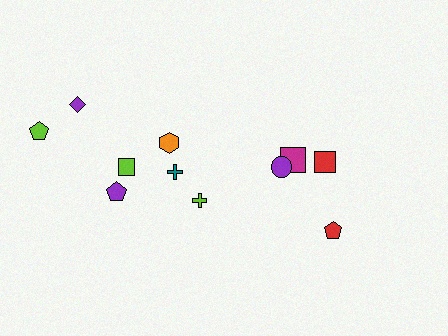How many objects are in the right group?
There are 4 objects.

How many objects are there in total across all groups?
There are 11 objects.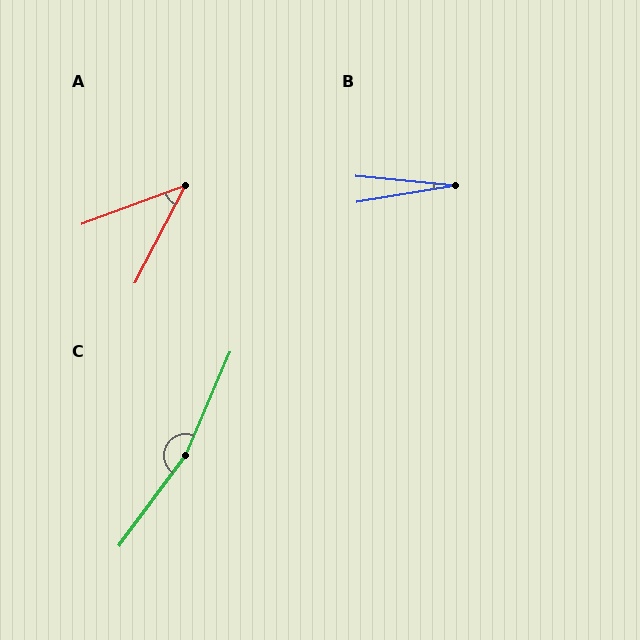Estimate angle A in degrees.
Approximately 42 degrees.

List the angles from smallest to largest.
B (15°), A (42°), C (167°).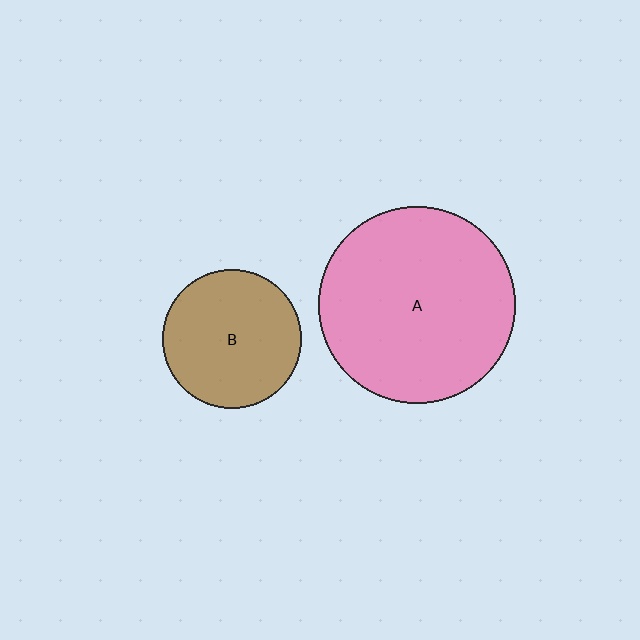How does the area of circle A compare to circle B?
Approximately 2.0 times.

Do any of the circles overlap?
No, none of the circles overlap.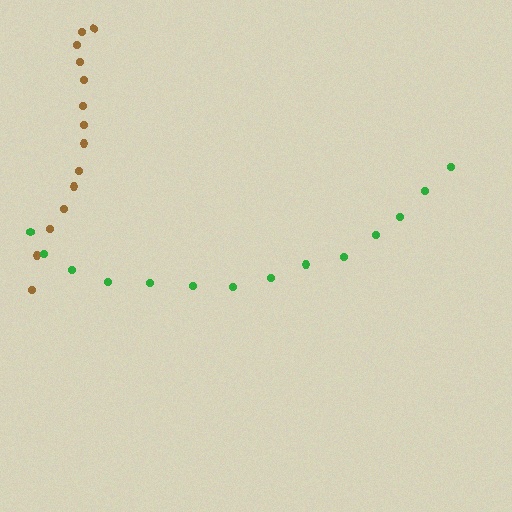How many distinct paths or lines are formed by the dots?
There are 2 distinct paths.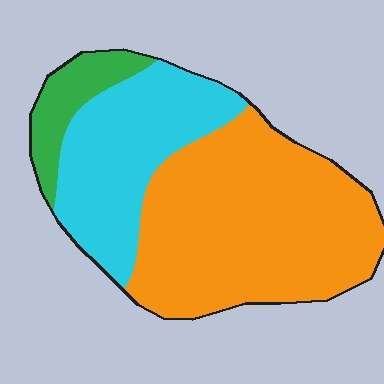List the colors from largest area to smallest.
From largest to smallest: orange, cyan, green.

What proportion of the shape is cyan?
Cyan takes up about one third (1/3) of the shape.